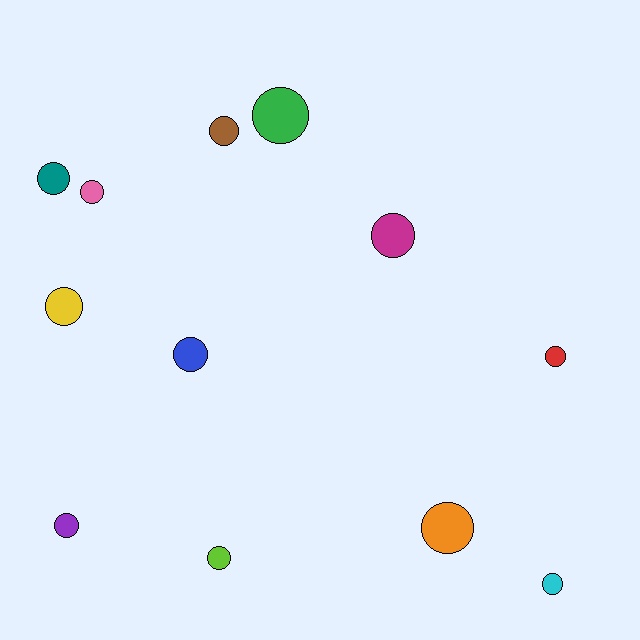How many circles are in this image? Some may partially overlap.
There are 12 circles.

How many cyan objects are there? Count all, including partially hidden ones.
There is 1 cyan object.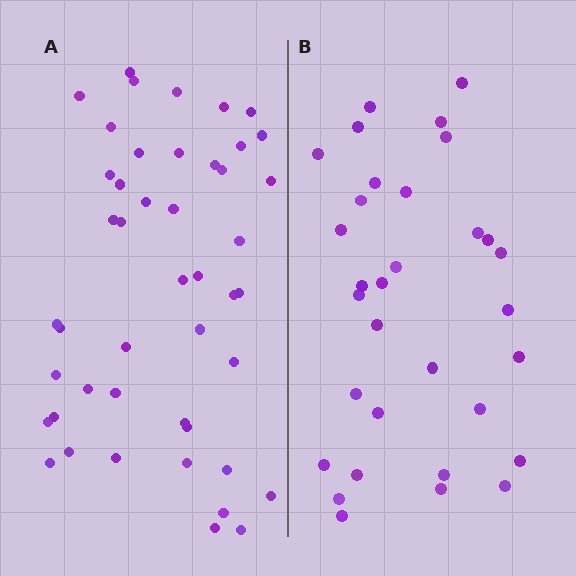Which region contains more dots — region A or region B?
Region A (the left region) has more dots.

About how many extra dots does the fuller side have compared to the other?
Region A has approximately 15 more dots than region B.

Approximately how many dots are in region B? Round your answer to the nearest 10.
About 30 dots. (The exact count is 32, which rounds to 30.)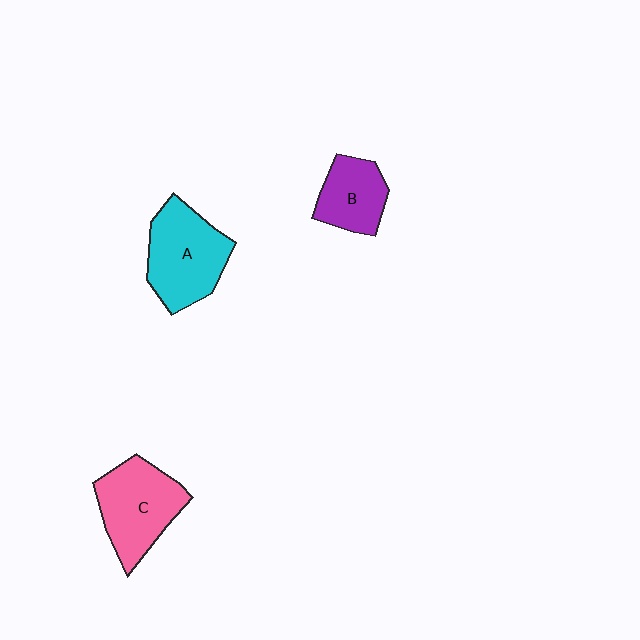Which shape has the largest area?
Shape A (cyan).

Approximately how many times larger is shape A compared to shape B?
Approximately 1.6 times.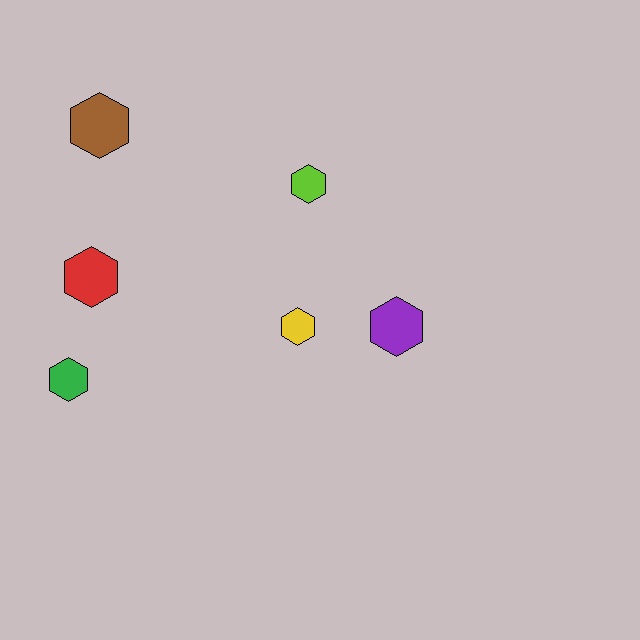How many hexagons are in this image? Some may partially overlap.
There are 6 hexagons.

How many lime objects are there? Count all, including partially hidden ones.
There is 1 lime object.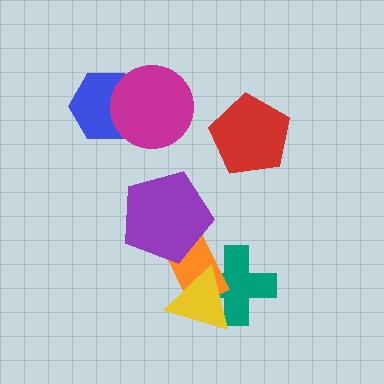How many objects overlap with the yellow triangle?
2 objects overlap with the yellow triangle.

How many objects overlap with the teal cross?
2 objects overlap with the teal cross.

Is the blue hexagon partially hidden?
Yes, it is partially covered by another shape.